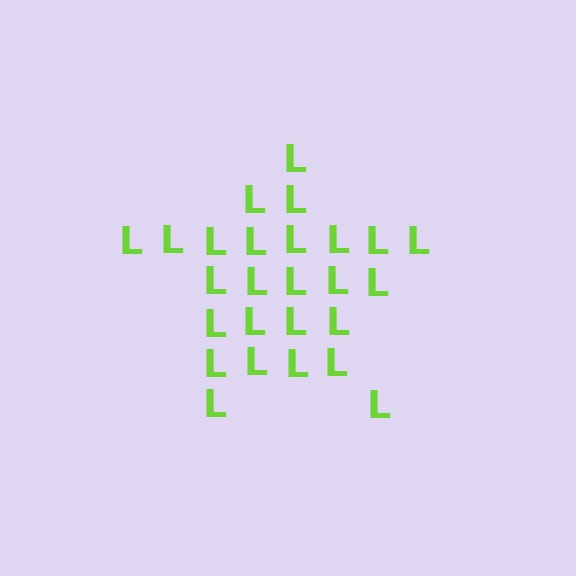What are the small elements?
The small elements are letter L's.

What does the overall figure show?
The overall figure shows a star.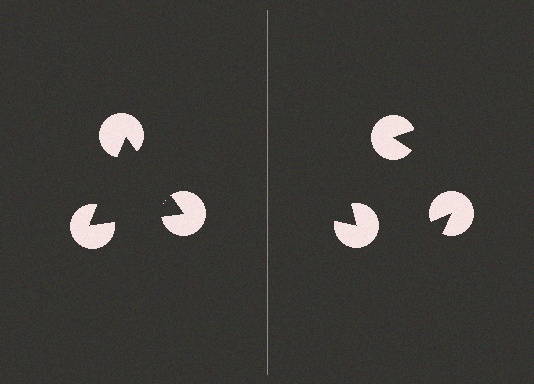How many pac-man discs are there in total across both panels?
6 — 3 on each side.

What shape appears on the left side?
An illusory triangle.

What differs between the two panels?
The pac-man discs are positioned identically on both sides; only the wedge orientations differ. On the left they align to a triangle; on the right they are misaligned.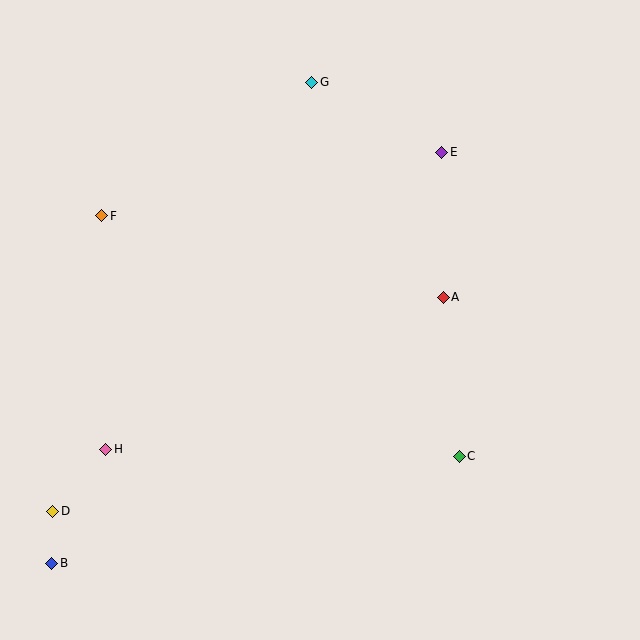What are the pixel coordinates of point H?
Point H is at (105, 449).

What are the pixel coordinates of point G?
Point G is at (312, 83).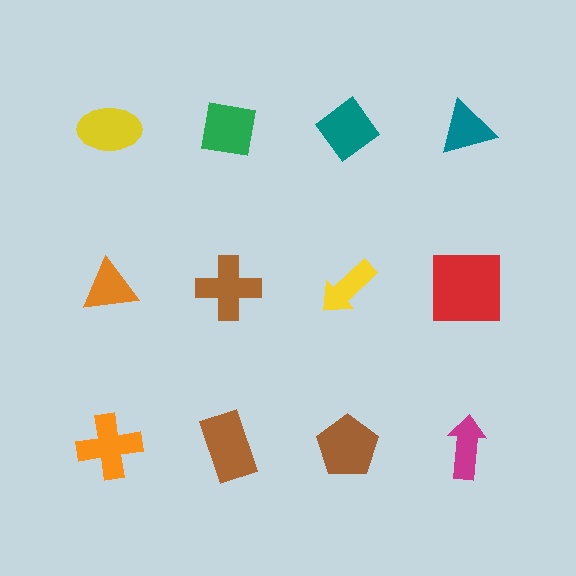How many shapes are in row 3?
4 shapes.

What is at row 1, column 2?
A green square.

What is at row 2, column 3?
A yellow arrow.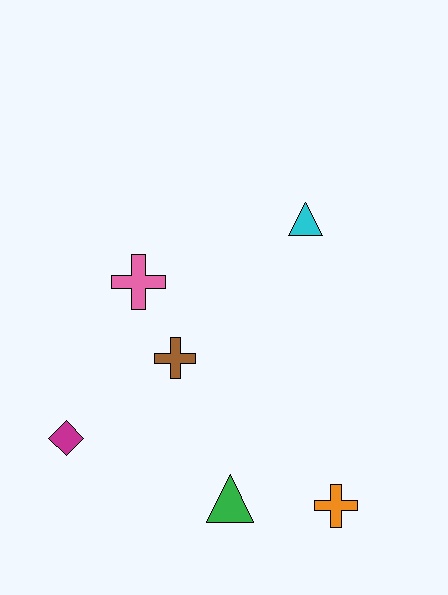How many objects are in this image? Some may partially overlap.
There are 6 objects.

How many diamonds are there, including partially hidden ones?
There is 1 diamond.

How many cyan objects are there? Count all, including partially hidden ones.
There is 1 cyan object.